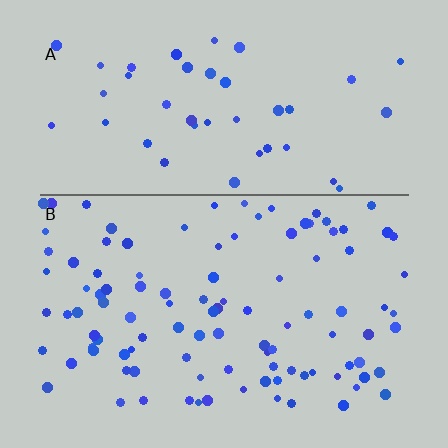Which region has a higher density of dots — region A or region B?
B (the bottom).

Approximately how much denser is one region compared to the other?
Approximately 2.4× — region B over region A.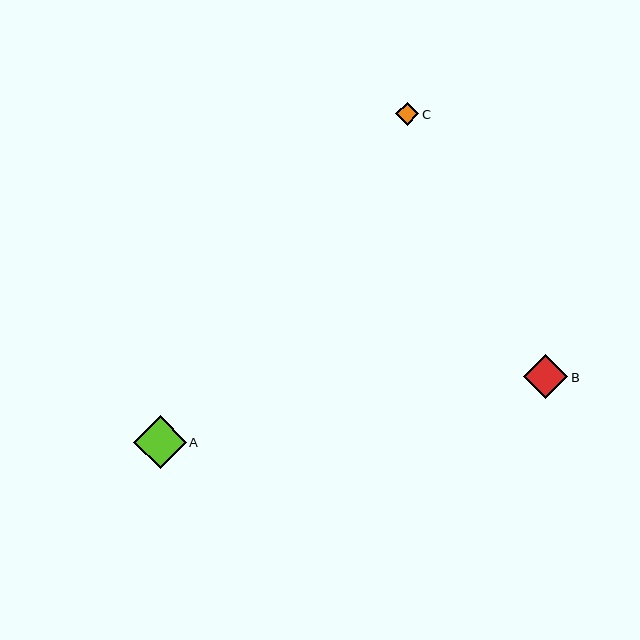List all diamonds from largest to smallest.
From largest to smallest: A, B, C.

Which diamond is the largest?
Diamond A is the largest with a size of approximately 53 pixels.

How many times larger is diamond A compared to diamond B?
Diamond A is approximately 1.2 times the size of diamond B.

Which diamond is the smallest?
Diamond C is the smallest with a size of approximately 23 pixels.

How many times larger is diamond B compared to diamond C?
Diamond B is approximately 1.9 times the size of diamond C.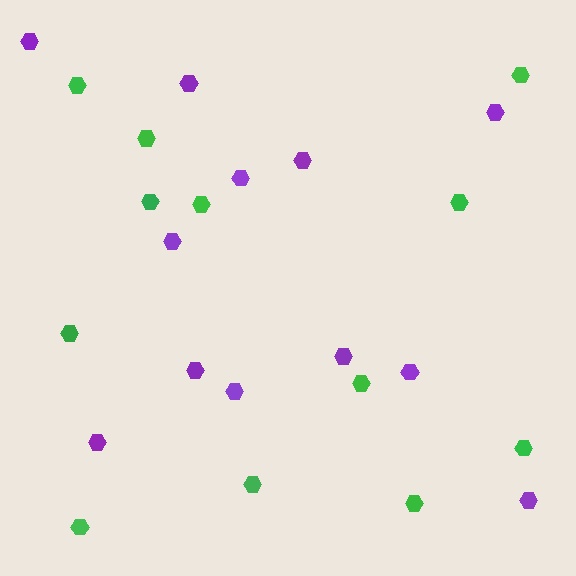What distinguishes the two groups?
There are 2 groups: one group of purple hexagons (12) and one group of green hexagons (12).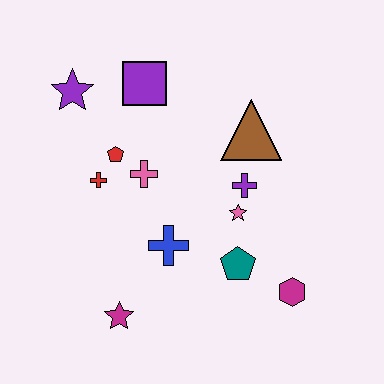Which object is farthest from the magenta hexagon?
The purple star is farthest from the magenta hexagon.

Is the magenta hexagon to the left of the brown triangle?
No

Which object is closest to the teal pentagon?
The pink star is closest to the teal pentagon.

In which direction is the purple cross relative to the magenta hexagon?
The purple cross is above the magenta hexagon.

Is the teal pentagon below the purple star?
Yes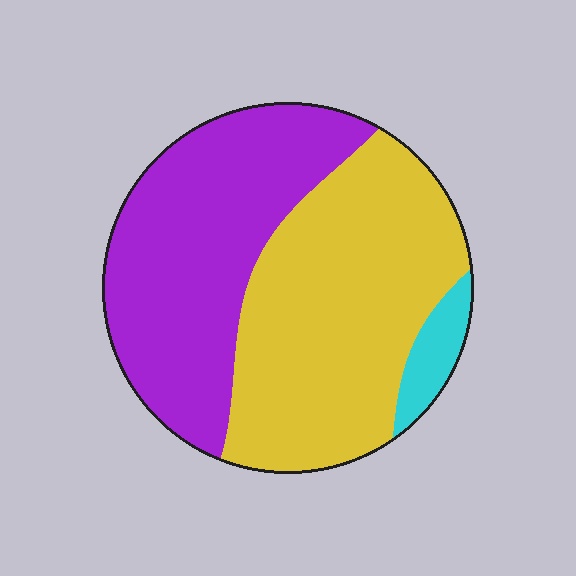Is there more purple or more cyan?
Purple.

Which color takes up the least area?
Cyan, at roughly 5%.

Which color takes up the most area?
Yellow, at roughly 50%.